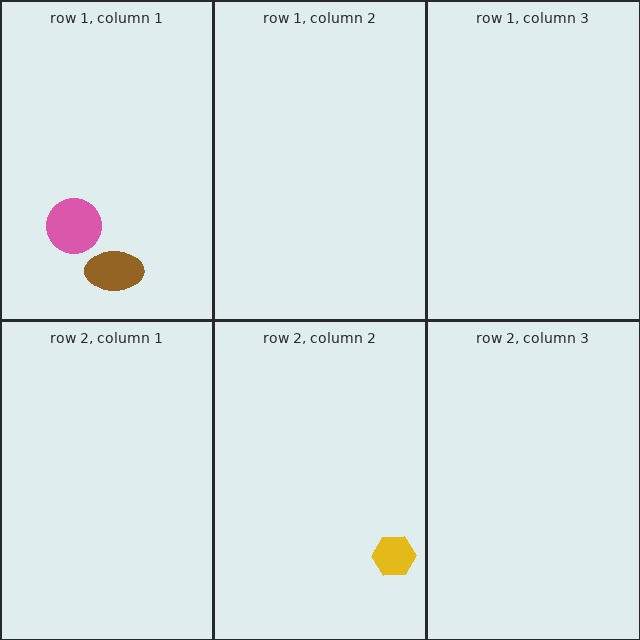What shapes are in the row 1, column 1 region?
The brown ellipse, the pink circle.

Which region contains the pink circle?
The row 1, column 1 region.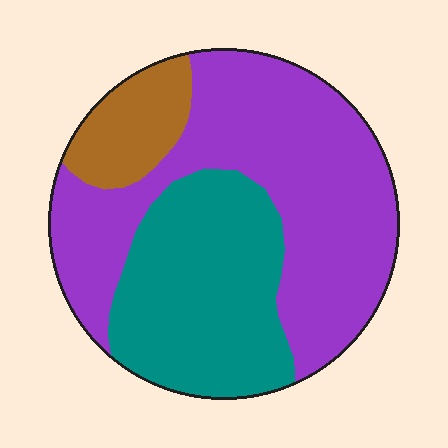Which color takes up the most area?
Purple, at roughly 55%.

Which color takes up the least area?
Brown, at roughly 10%.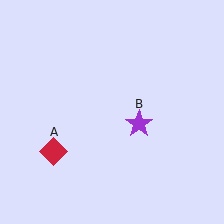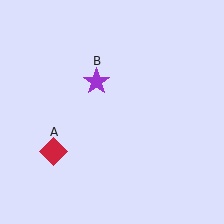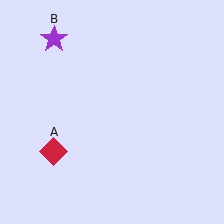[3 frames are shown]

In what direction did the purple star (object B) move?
The purple star (object B) moved up and to the left.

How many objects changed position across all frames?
1 object changed position: purple star (object B).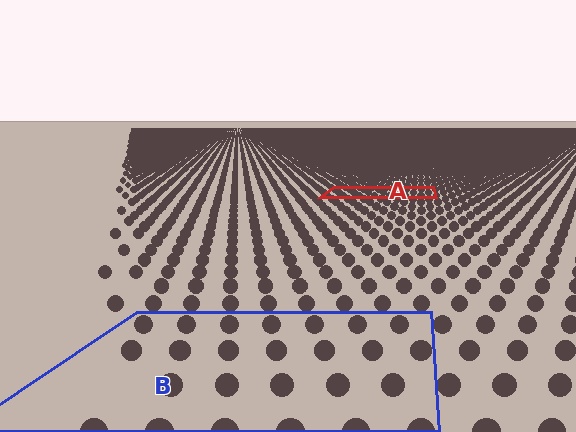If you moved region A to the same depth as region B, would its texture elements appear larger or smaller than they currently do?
They would appear larger. At a closer depth, the same texture elements are projected at a bigger on-screen size.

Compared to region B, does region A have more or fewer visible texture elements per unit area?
Region A has more texture elements per unit area — they are packed more densely because it is farther away.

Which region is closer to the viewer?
Region B is closer. The texture elements there are larger and more spread out.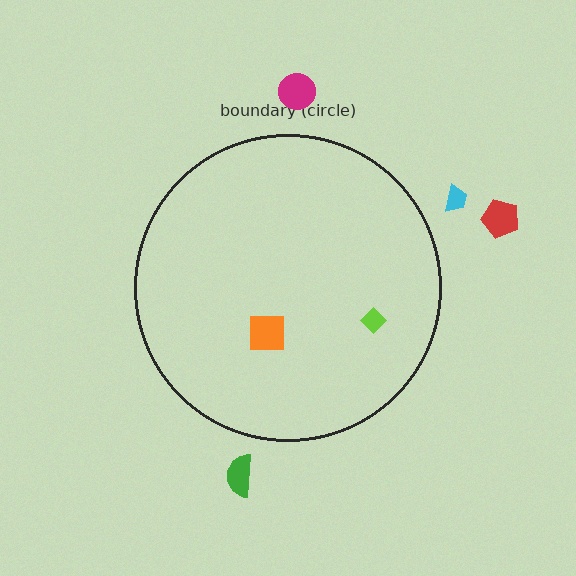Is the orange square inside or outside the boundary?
Inside.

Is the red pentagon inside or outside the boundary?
Outside.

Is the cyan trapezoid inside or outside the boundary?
Outside.